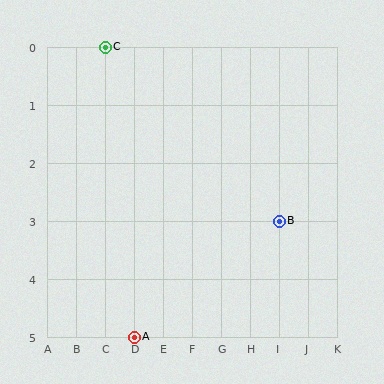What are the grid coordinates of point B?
Point B is at grid coordinates (I, 3).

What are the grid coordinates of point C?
Point C is at grid coordinates (C, 0).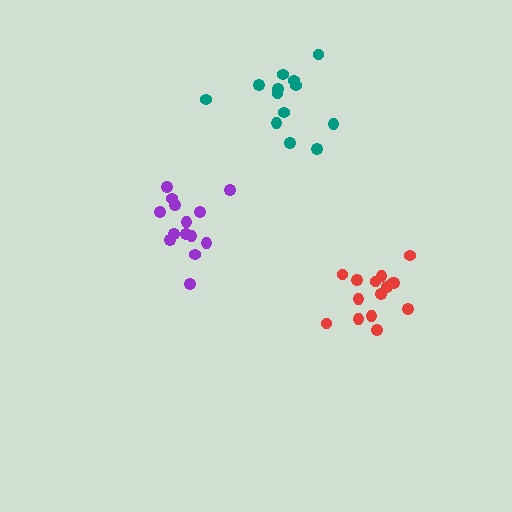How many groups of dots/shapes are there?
There are 3 groups.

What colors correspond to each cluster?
The clusters are colored: red, purple, teal.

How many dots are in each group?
Group 1: 15 dots, Group 2: 14 dots, Group 3: 13 dots (42 total).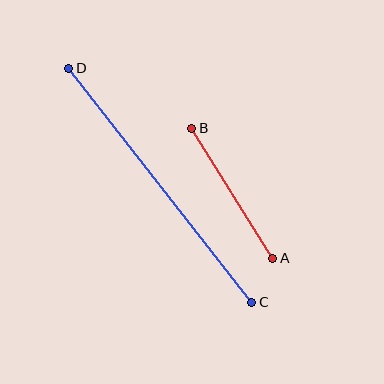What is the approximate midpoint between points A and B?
The midpoint is at approximately (232, 193) pixels.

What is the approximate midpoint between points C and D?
The midpoint is at approximately (160, 185) pixels.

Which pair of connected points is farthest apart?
Points C and D are farthest apart.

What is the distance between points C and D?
The distance is approximately 297 pixels.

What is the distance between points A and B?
The distance is approximately 153 pixels.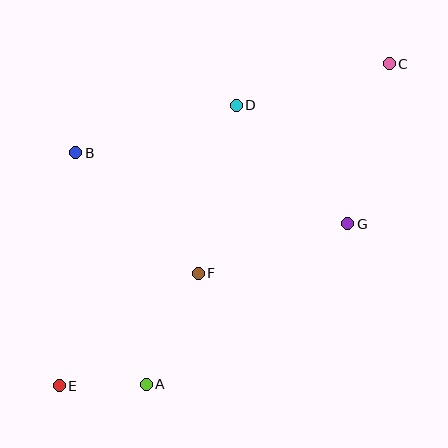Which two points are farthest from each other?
Points C and E are farthest from each other.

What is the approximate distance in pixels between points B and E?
The distance between B and E is approximately 233 pixels.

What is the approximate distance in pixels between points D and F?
The distance between D and F is approximately 172 pixels.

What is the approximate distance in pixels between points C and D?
The distance between C and D is approximately 158 pixels.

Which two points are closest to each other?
Points A and E are closest to each other.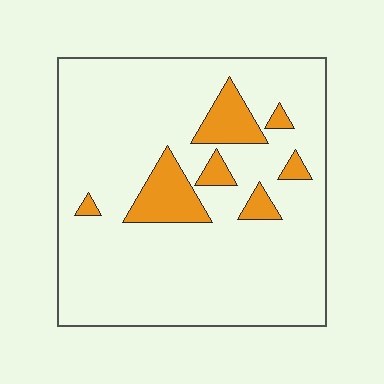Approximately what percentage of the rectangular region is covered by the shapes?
Approximately 15%.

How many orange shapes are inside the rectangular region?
7.